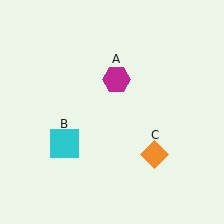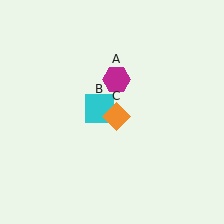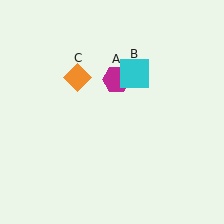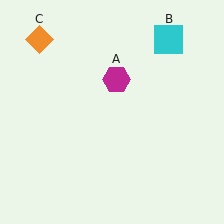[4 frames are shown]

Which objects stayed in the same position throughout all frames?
Magenta hexagon (object A) remained stationary.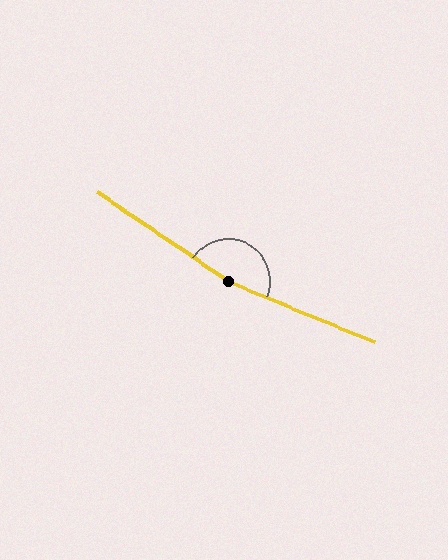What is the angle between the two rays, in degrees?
Approximately 168 degrees.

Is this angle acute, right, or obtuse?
It is obtuse.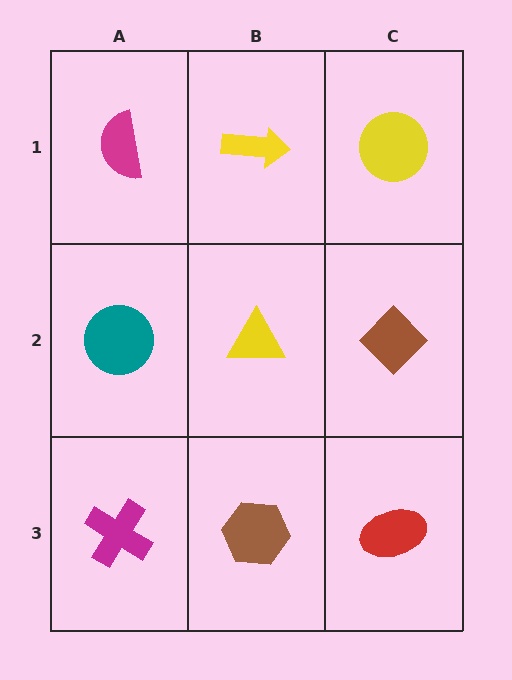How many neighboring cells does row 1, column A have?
2.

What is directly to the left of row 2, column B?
A teal circle.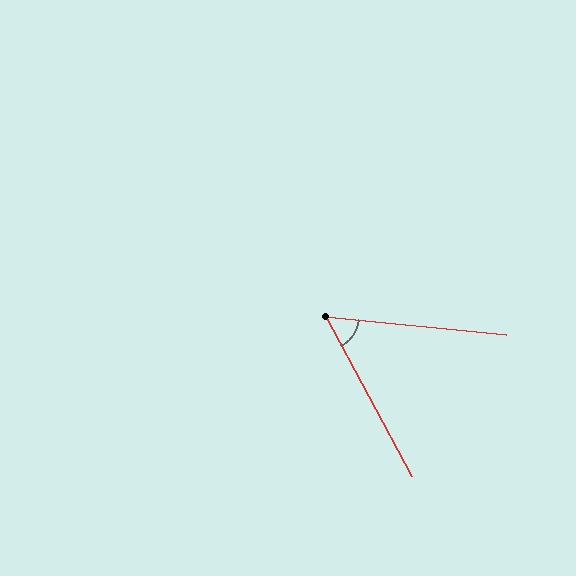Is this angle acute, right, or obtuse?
It is acute.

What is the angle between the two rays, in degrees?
Approximately 56 degrees.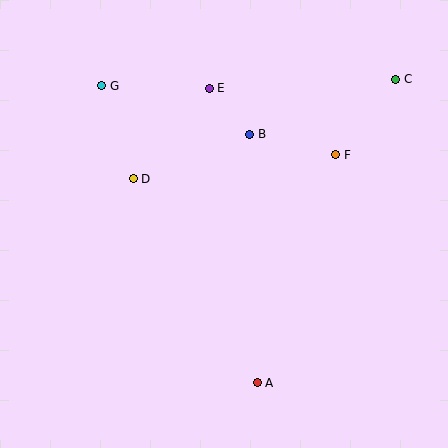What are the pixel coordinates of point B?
Point B is at (250, 134).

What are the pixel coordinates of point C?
Point C is at (396, 79).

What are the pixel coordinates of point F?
Point F is at (336, 155).